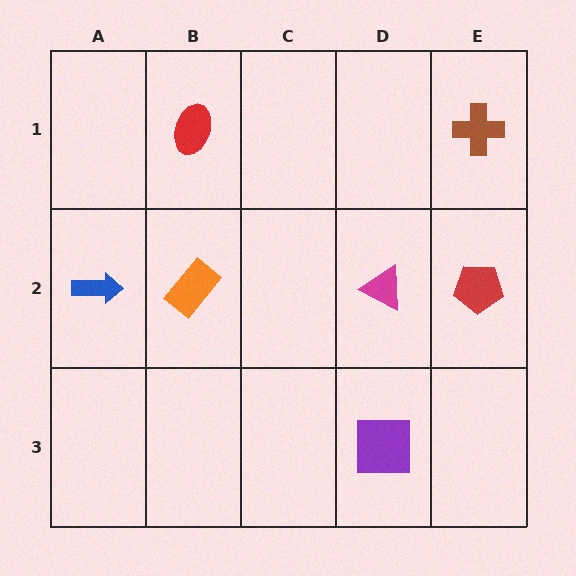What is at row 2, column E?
A red pentagon.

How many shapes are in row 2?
4 shapes.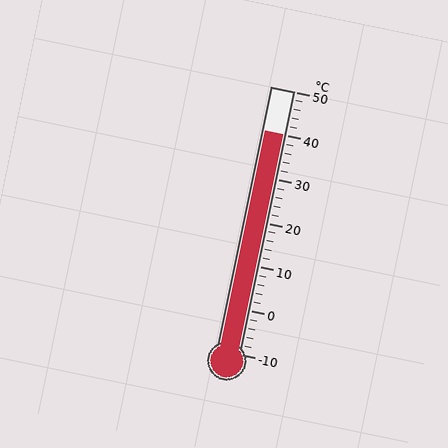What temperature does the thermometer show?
The thermometer shows approximately 40°C.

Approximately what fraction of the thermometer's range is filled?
The thermometer is filled to approximately 85% of its range.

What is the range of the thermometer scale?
The thermometer scale ranges from -10°C to 50°C.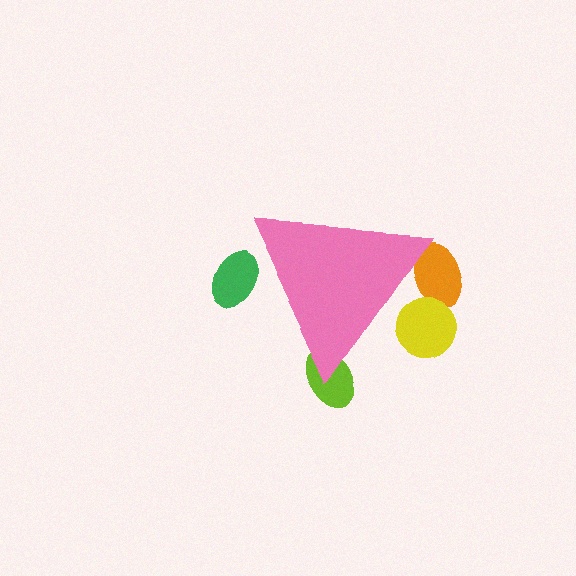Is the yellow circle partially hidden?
Yes, the yellow circle is partially hidden behind the pink triangle.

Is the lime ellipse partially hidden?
Yes, the lime ellipse is partially hidden behind the pink triangle.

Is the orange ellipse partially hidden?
Yes, the orange ellipse is partially hidden behind the pink triangle.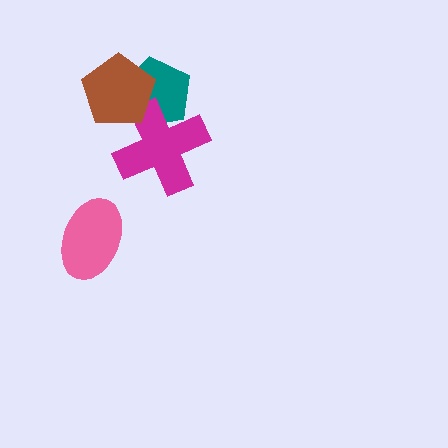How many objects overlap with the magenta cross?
2 objects overlap with the magenta cross.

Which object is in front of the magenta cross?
The brown pentagon is in front of the magenta cross.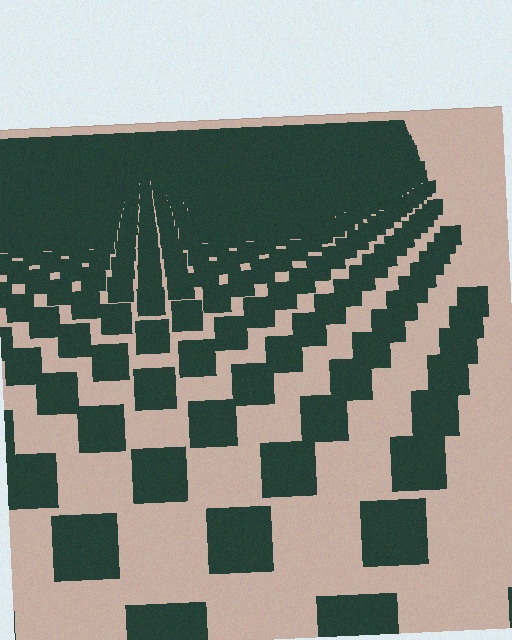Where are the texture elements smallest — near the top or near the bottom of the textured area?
Near the top.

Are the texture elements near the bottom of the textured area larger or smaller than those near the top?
Larger. Near the bottom, elements are closer to the viewer and appear at a bigger on-screen size.